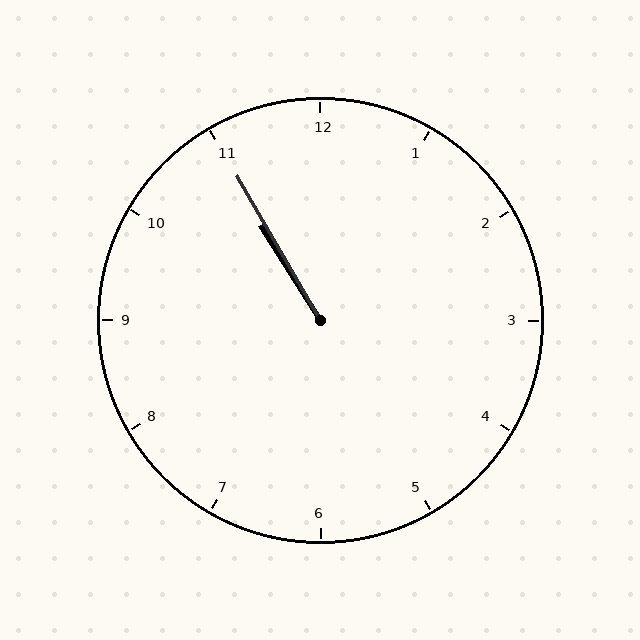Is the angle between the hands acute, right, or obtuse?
It is acute.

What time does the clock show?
10:55.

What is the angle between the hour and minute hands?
Approximately 2 degrees.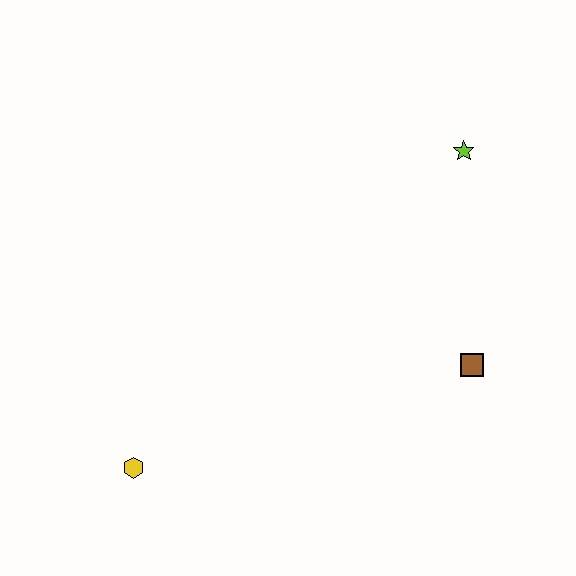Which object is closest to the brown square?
The lime star is closest to the brown square.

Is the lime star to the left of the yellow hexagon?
No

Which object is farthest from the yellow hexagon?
The lime star is farthest from the yellow hexagon.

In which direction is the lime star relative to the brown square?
The lime star is above the brown square.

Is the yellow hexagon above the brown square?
No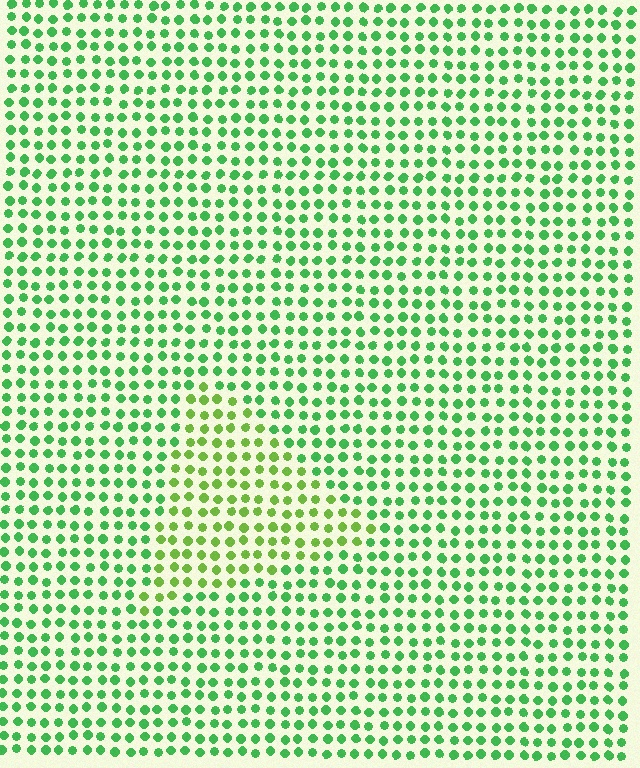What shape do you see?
I see a triangle.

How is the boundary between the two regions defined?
The boundary is defined purely by a slight shift in hue (about 32 degrees). Spacing, size, and orientation are identical on both sides.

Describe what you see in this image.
The image is filled with small green elements in a uniform arrangement. A triangle-shaped region is visible where the elements are tinted to a slightly different hue, forming a subtle color boundary.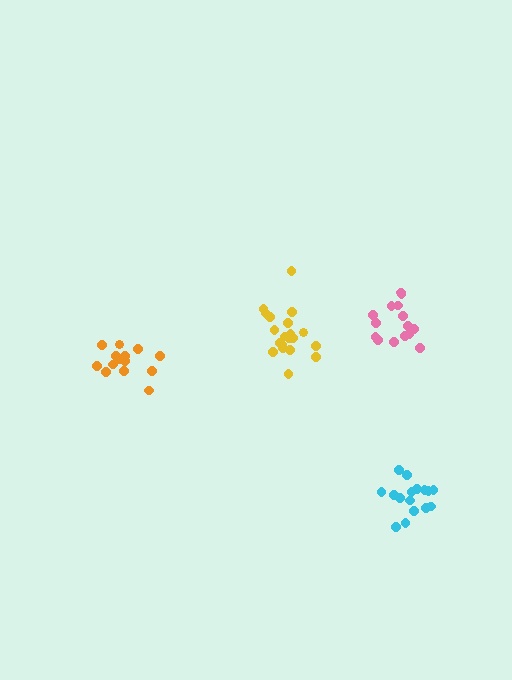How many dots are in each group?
Group 1: 20 dots, Group 2: 16 dots, Group 3: 14 dots, Group 4: 15 dots (65 total).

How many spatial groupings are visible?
There are 4 spatial groupings.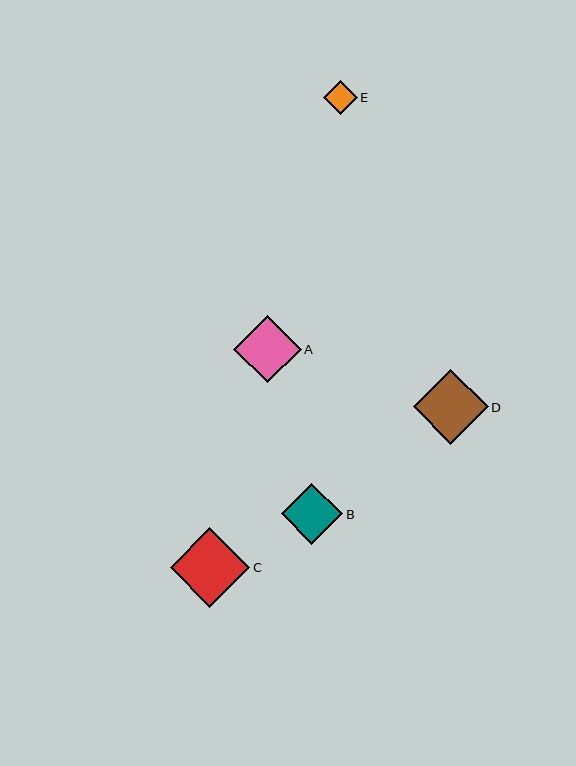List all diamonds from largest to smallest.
From largest to smallest: C, D, A, B, E.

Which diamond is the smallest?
Diamond E is the smallest with a size of approximately 34 pixels.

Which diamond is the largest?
Diamond C is the largest with a size of approximately 80 pixels.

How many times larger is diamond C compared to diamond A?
Diamond C is approximately 1.2 times the size of diamond A.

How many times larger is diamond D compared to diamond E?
Diamond D is approximately 2.2 times the size of diamond E.